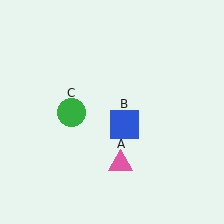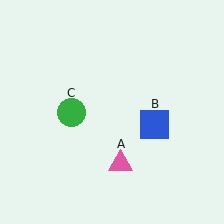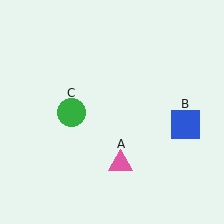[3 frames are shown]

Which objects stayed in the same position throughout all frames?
Pink triangle (object A) and green circle (object C) remained stationary.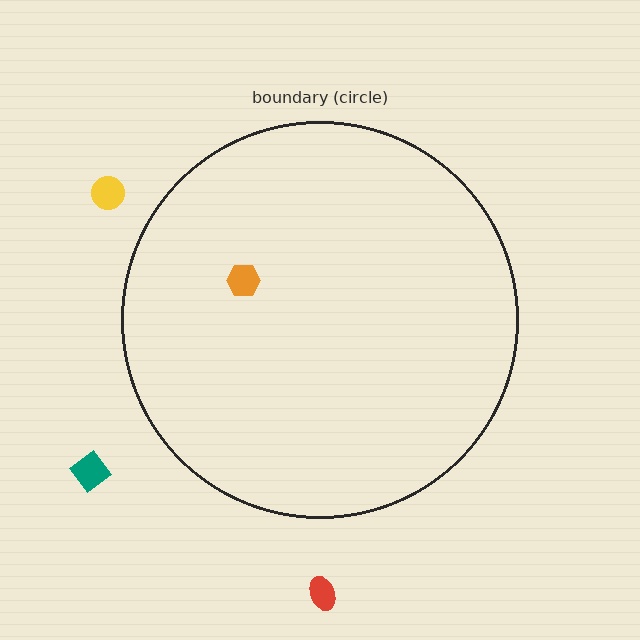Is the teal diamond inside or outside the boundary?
Outside.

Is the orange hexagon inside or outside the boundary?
Inside.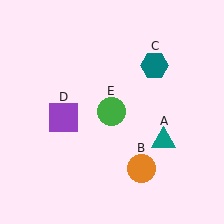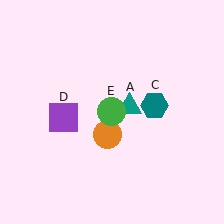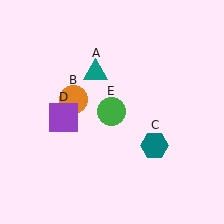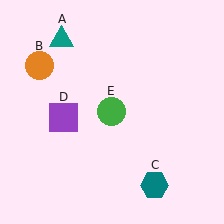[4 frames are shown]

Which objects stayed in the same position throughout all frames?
Purple square (object D) and green circle (object E) remained stationary.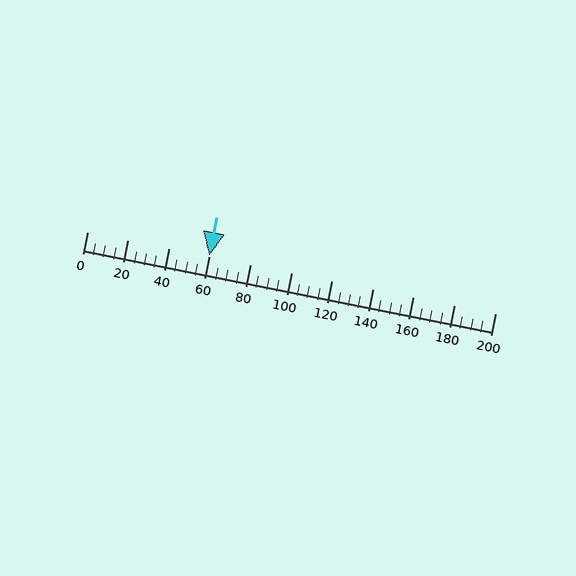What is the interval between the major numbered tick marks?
The major tick marks are spaced 20 units apart.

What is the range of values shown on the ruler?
The ruler shows values from 0 to 200.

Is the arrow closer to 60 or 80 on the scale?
The arrow is closer to 60.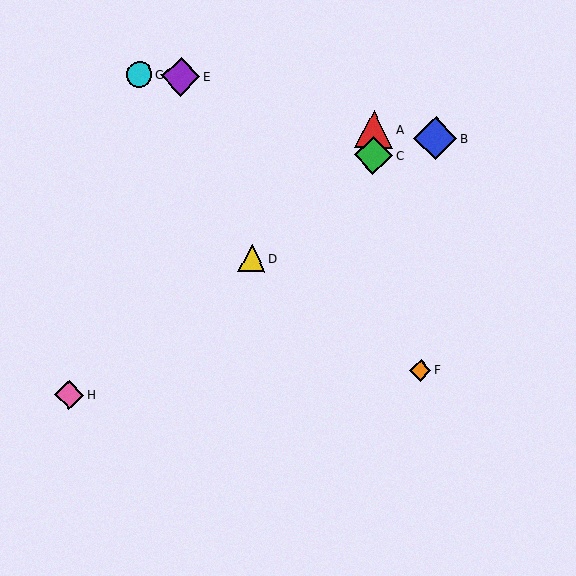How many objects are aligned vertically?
2 objects (A, C) are aligned vertically.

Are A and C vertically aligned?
Yes, both are at x≈374.